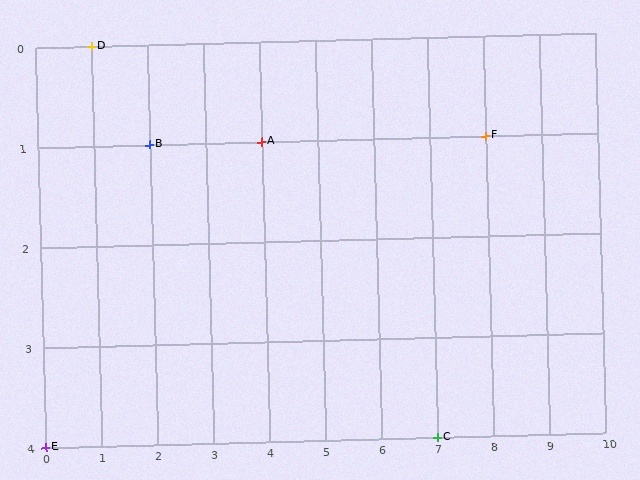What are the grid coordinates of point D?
Point D is at grid coordinates (1, 0).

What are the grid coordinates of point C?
Point C is at grid coordinates (7, 4).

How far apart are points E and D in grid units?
Points E and D are 1 column and 4 rows apart (about 4.1 grid units diagonally).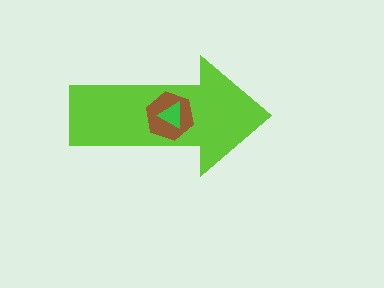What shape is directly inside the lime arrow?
The brown hexagon.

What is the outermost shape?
The lime arrow.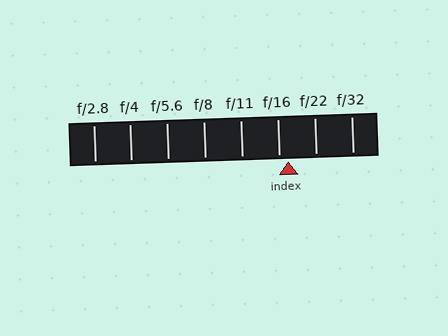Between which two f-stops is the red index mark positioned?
The index mark is between f/16 and f/22.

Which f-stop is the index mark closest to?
The index mark is closest to f/16.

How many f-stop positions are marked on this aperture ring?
There are 8 f-stop positions marked.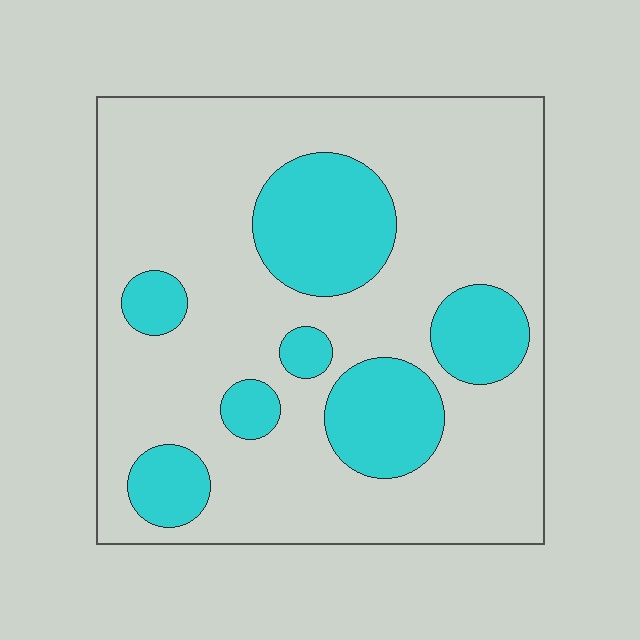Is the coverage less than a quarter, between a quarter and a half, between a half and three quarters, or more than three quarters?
Less than a quarter.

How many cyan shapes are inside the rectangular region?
7.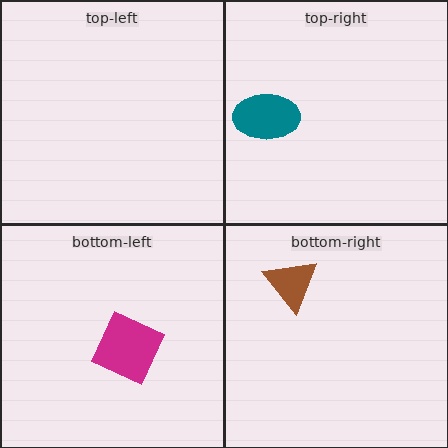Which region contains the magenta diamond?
The bottom-left region.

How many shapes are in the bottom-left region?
1.